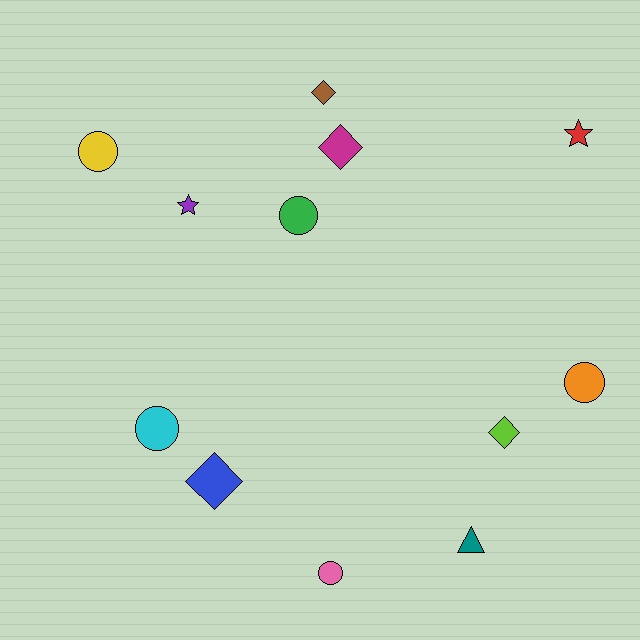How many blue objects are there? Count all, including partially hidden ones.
There is 1 blue object.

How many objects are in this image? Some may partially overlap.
There are 12 objects.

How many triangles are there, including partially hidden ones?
There is 1 triangle.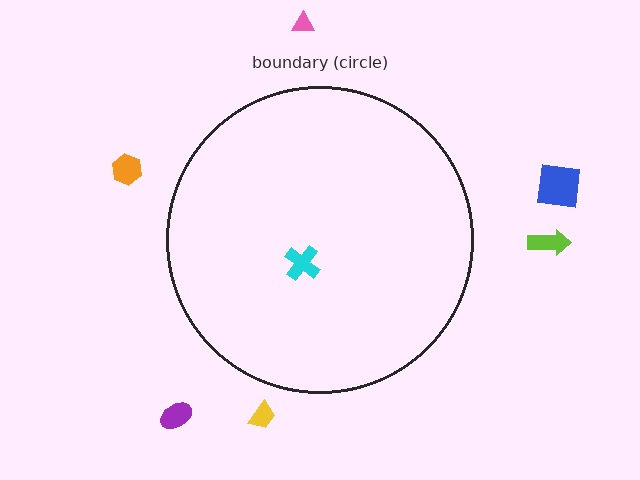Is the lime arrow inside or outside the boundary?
Outside.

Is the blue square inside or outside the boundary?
Outside.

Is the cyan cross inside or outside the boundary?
Inside.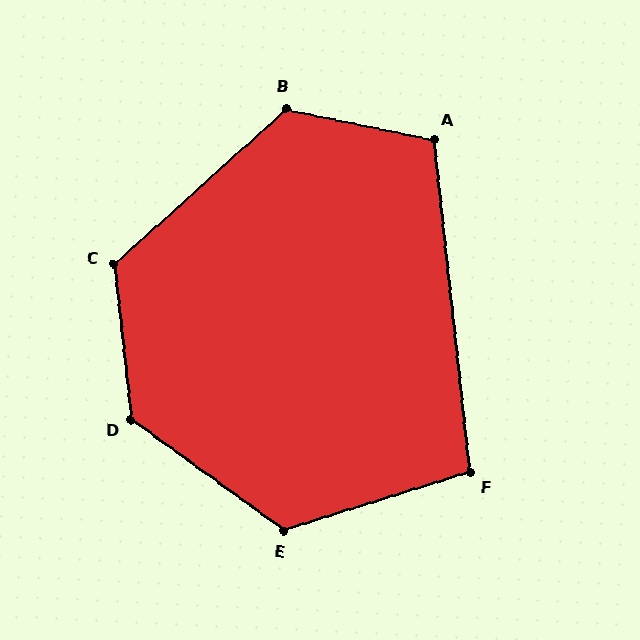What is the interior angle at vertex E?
Approximately 127 degrees (obtuse).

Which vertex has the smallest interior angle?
F, at approximately 101 degrees.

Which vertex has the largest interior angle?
D, at approximately 132 degrees.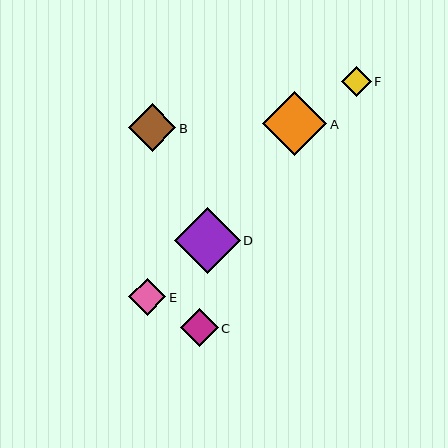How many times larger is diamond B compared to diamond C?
Diamond B is approximately 1.2 times the size of diamond C.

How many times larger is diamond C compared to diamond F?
Diamond C is approximately 1.3 times the size of diamond F.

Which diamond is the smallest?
Diamond F is the smallest with a size of approximately 30 pixels.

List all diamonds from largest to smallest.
From largest to smallest: D, A, B, C, E, F.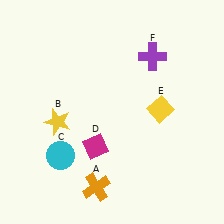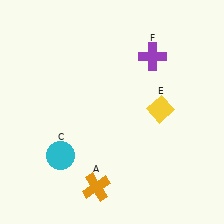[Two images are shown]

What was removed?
The magenta diamond (D), the yellow star (B) were removed in Image 2.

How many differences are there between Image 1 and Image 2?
There are 2 differences between the two images.